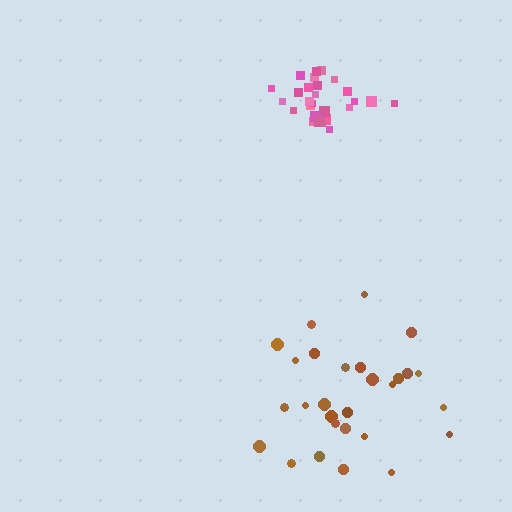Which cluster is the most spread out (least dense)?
Brown.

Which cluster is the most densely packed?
Pink.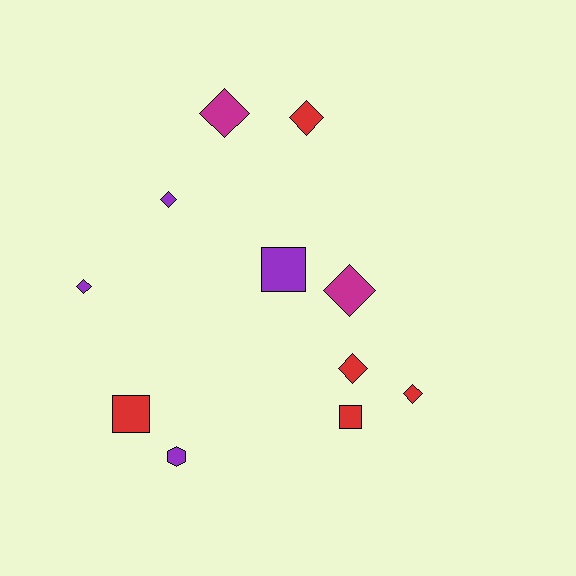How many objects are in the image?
There are 11 objects.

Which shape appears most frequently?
Diamond, with 7 objects.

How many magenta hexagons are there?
There are no magenta hexagons.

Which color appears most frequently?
Red, with 5 objects.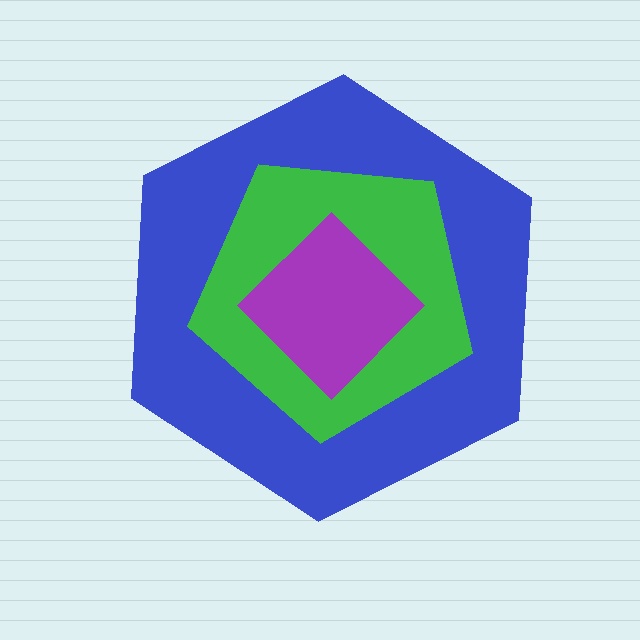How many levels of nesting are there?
3.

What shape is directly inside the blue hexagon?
The green pentagon.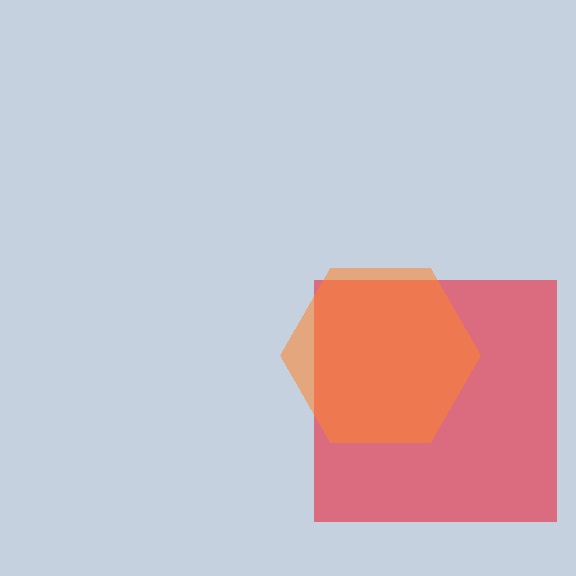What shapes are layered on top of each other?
The layered shapes are: a red square, an orange hexagon.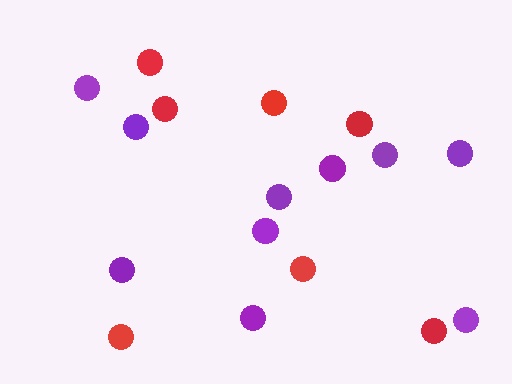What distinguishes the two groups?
There are 2 groups: one group of red circles (7) and one group of purple circles (10).